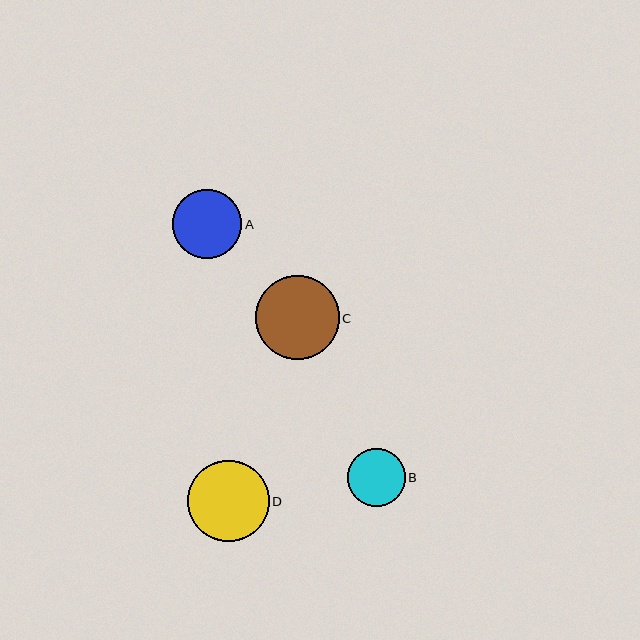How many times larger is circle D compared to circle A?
Circle D is approximately 1.2 times the size of circle A.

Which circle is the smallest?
Circle B is the smallest with a size of approximately 58 pixels.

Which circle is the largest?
Circle C is the largest with a size of approximately 84 pixels.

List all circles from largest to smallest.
From largest to smallest: C, D, A, B.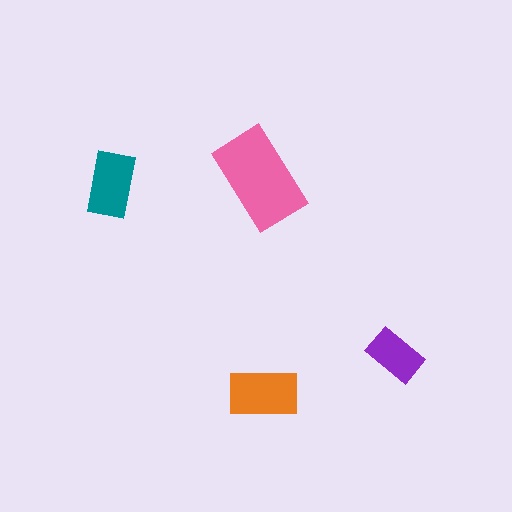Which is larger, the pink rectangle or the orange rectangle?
The pink one.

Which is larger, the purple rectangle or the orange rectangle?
The orange one.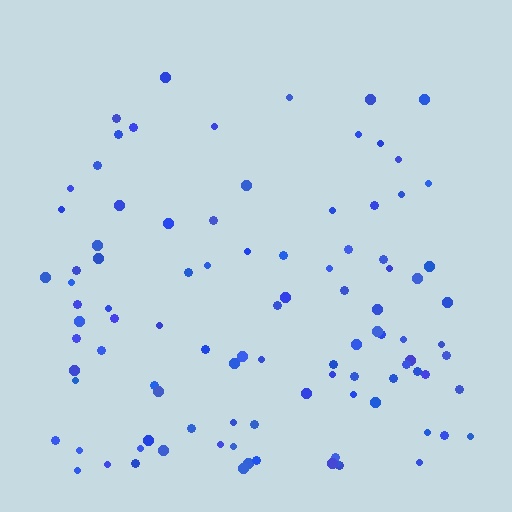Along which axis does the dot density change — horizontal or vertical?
Vertical.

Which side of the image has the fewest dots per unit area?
The top.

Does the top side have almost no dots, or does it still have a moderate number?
Still a moderate number, just noticeably fewer than the bottom.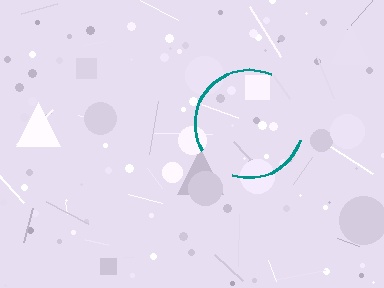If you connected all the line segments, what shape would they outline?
They would outline a circle.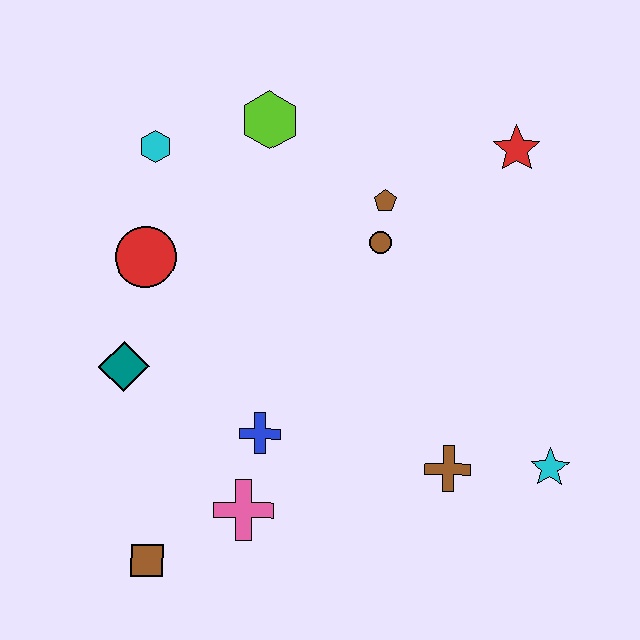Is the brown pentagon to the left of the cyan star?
Yes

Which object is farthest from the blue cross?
The red star is farthest from the blue cross.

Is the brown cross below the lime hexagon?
Yes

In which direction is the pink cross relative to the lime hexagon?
The pink cross is below the lime hexagon.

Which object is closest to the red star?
The brown pentagon is closest to the red star.